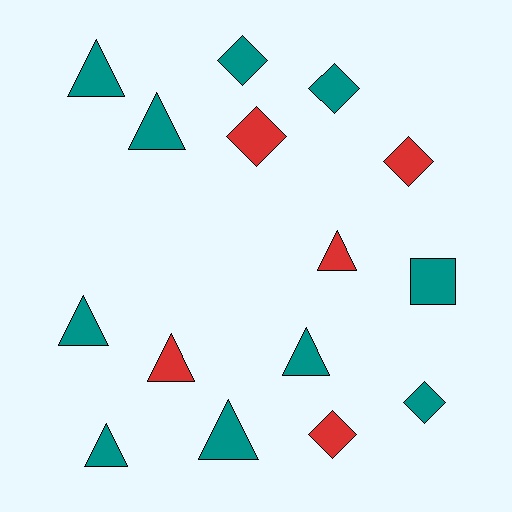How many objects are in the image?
There are 15 objects.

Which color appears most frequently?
Teal, with 10 objects.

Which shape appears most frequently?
Triangle, with 8 objects.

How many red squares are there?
There are no red squares.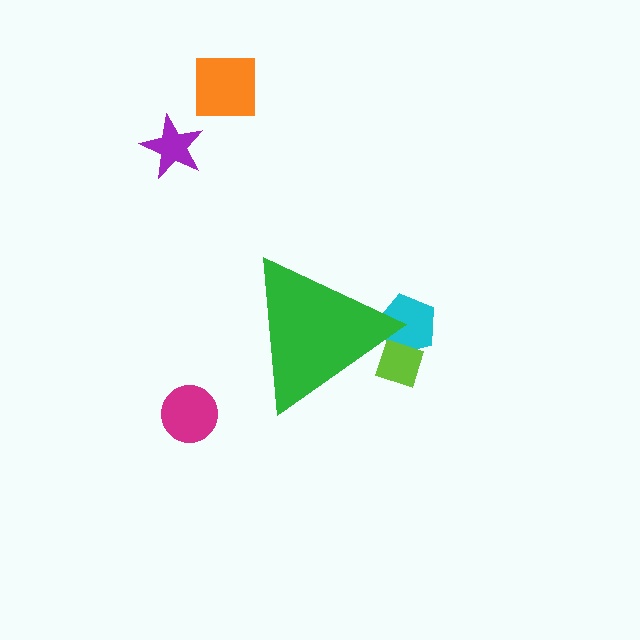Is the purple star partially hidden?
No, the purple star is fully visible.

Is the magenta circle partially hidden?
No, the magenta circle is fully visible.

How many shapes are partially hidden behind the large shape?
2 shapes are partially hidden.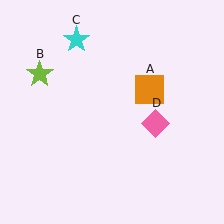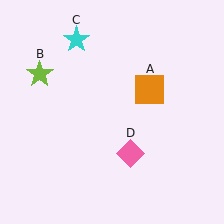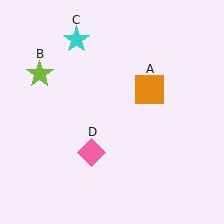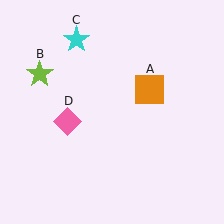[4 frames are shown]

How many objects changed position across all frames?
1 object changed position: pink diamond (object D).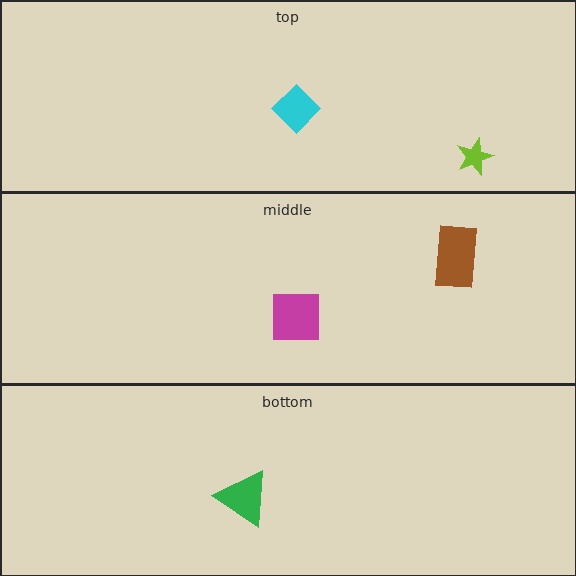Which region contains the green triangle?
The bottom region.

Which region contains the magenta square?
The middle region.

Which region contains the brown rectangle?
The middle region.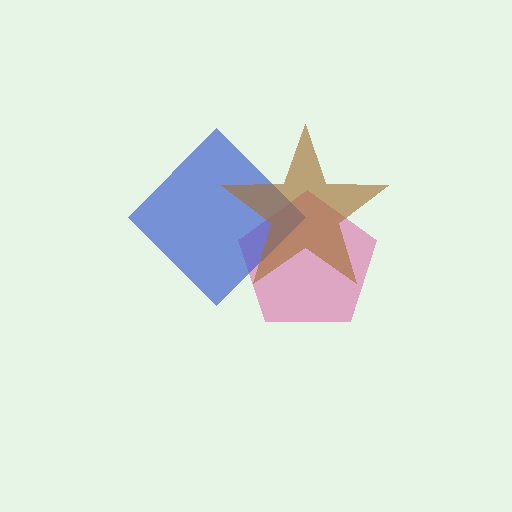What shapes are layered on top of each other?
The layered shapes are: a pink pentagon, a blue diamond, a brown star.